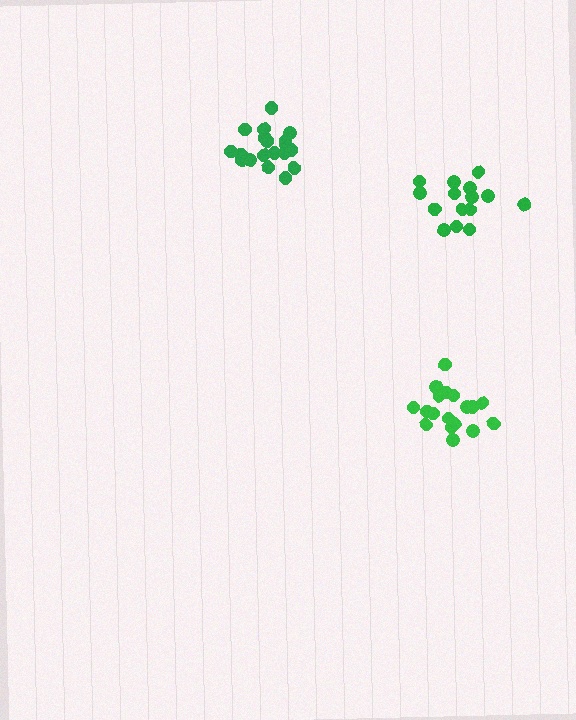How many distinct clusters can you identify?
There are 3 distinct clusters.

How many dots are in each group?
Group 1: 15 dots, Group 2: 19 dots, Group 3: 18 dots (52 total).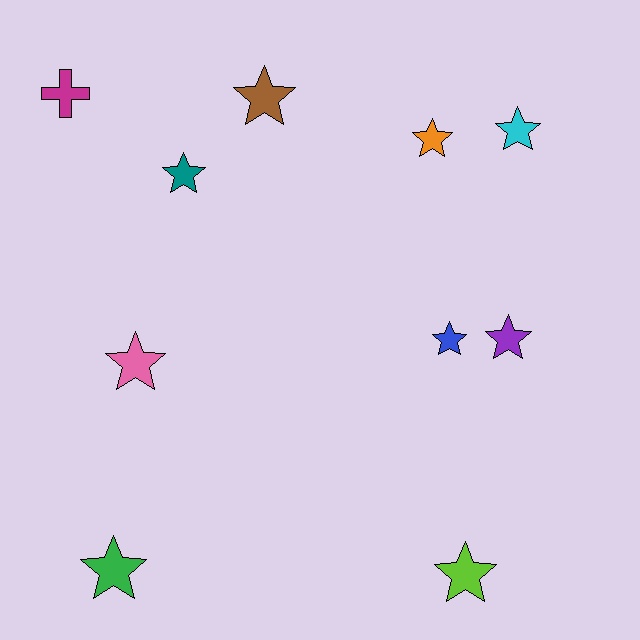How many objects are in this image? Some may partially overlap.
There are 10 objects.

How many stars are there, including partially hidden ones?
There are 9 stars.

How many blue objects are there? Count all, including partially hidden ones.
There is 1 blue object.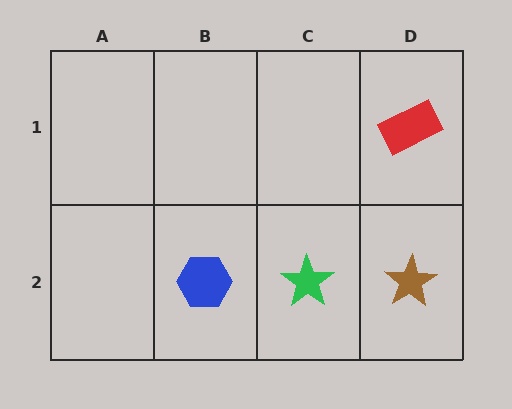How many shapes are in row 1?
1 shape.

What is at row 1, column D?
A red rectangle.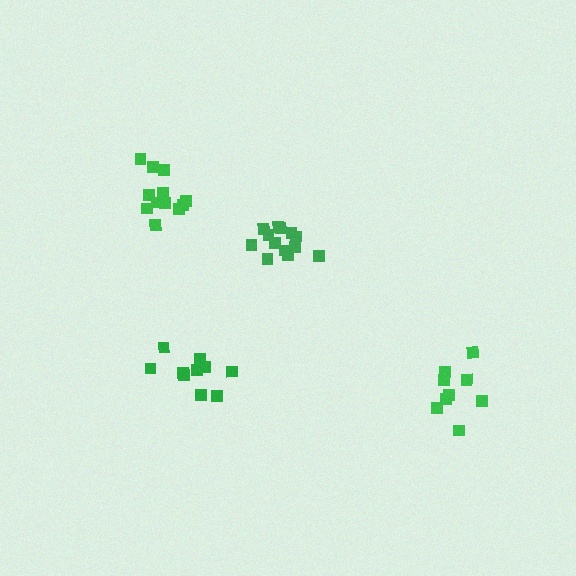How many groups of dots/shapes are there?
There are 4 groups.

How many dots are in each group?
Group 1: 13 dots, Group 2: 10 dots, Group 3: 10 dots, Group 4: 12 dots (45 total).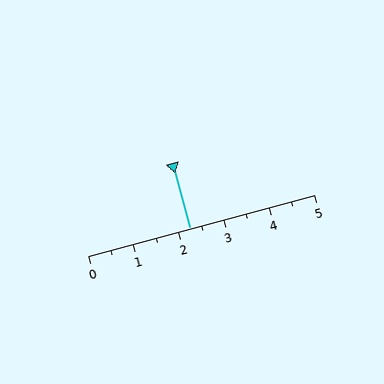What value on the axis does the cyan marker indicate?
The marker indicates approximately 2.2.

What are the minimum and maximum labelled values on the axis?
The axis runs from 0 to 5.